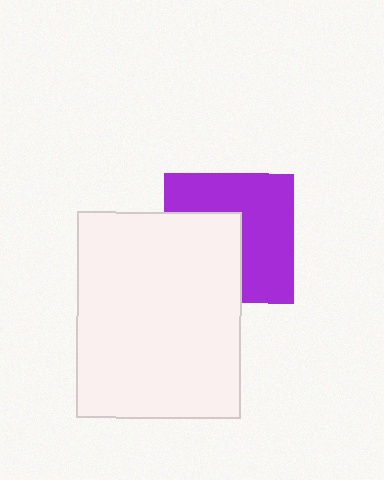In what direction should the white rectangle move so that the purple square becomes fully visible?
The white rectangle should move toward the lower-left. That is the shortest direction to clear the overlap and leave the purple square fully visible.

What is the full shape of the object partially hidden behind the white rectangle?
The partially hidden object is a purple square.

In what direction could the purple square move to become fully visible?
The purple square could move toward the upper-right. That would shift it out from behind the white rectangle entirely.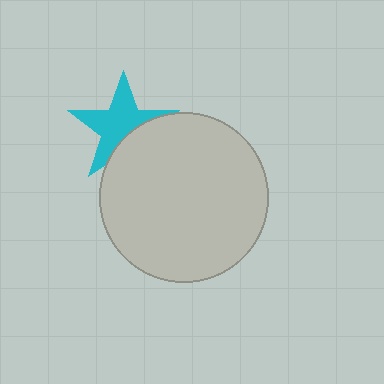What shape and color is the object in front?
The object in front is a light gray circle.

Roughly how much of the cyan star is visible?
Most of it is visible (roughly 68%).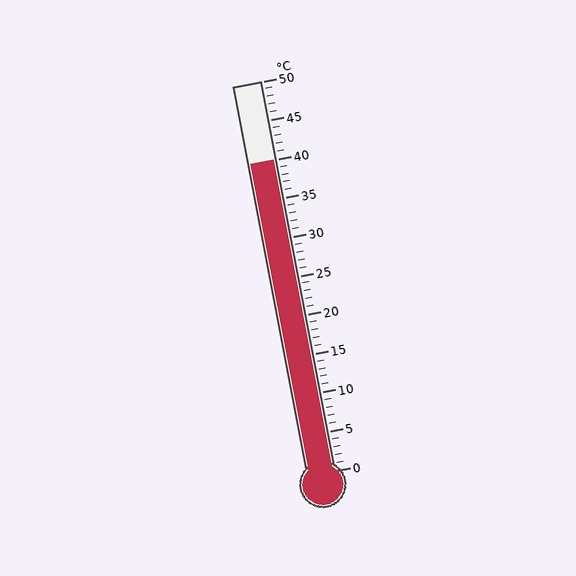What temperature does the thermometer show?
The thermometer shows approximately 40°C.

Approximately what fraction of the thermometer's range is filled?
The thermometer is filled to approximately 80% of its range.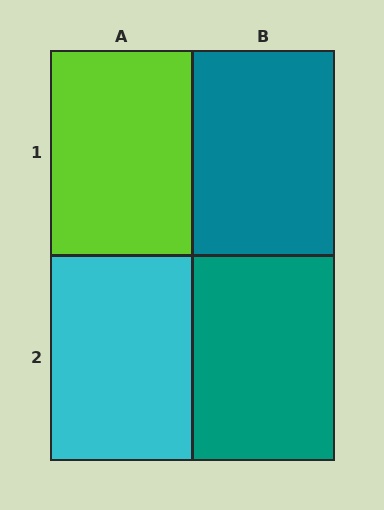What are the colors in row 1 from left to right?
Lime, teal.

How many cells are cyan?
1 cell is cyan.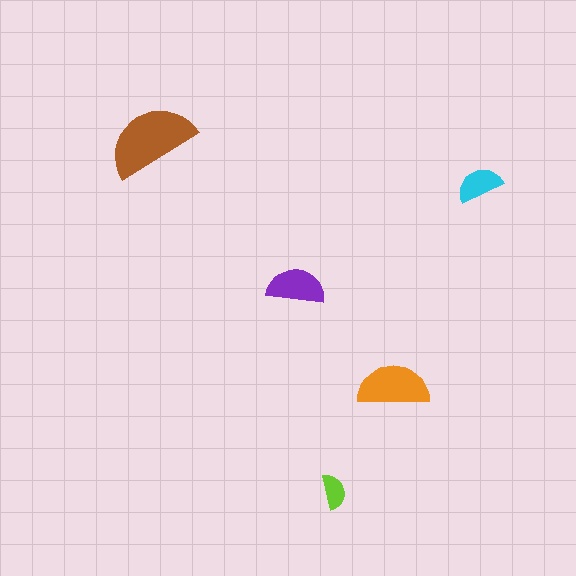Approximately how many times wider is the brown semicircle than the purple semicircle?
About 1.5 times wider.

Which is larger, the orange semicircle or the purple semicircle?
The orange one.